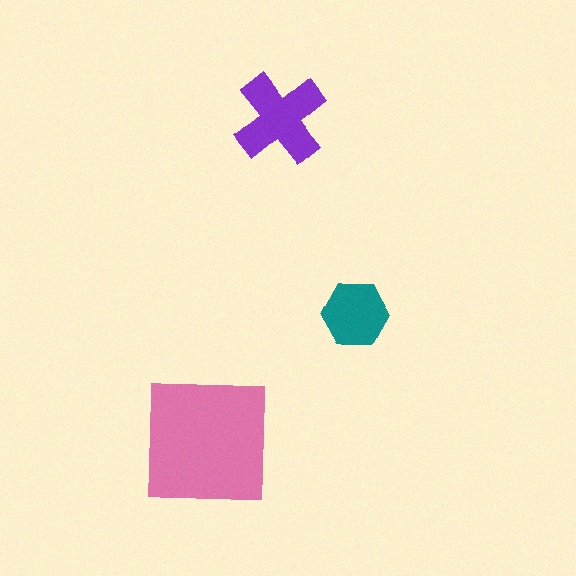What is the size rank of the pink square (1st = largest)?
1st.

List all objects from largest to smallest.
The pink square, the purple cross, the teal hexagon.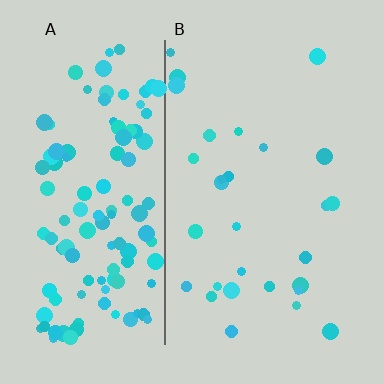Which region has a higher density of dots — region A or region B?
A (the left).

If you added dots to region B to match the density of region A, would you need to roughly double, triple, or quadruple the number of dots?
Approximately quadruple.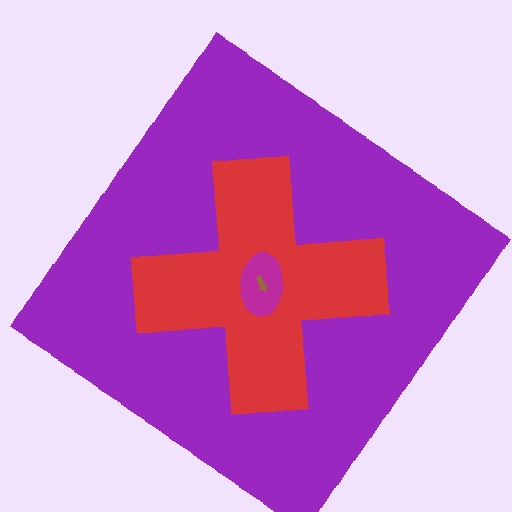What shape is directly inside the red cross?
The magenta ellipse.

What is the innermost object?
The brown arrow.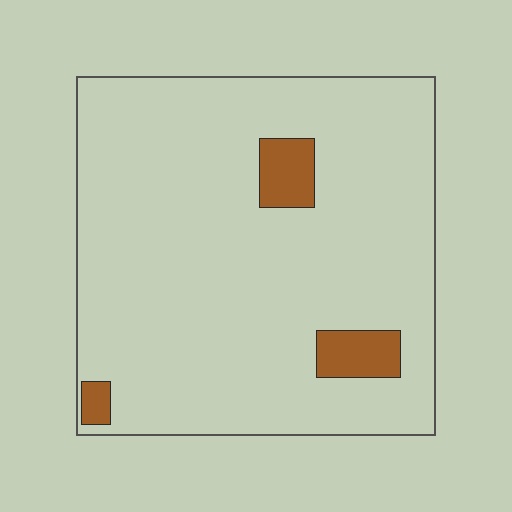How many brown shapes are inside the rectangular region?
3.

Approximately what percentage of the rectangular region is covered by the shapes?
Approximately 5%.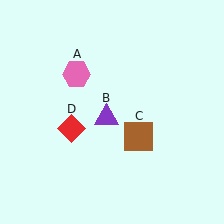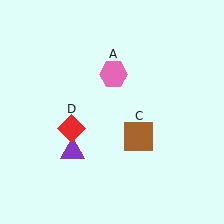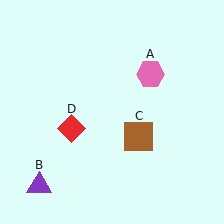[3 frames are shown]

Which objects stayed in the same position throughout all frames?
Brown square (object C) and red diamond (object D) remained stationary.